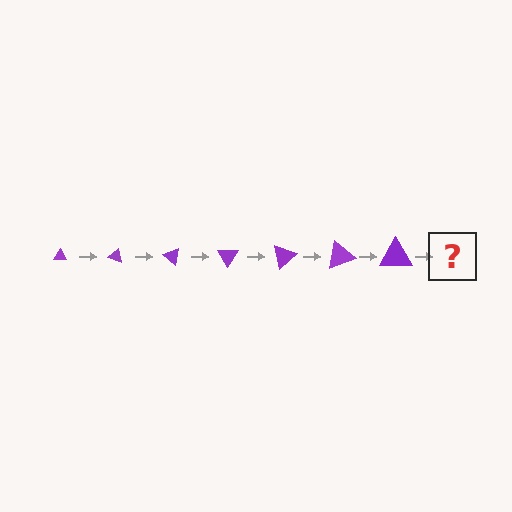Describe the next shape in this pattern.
It should be a triangle, larger than the previous one and rotated 140 degrees from the start.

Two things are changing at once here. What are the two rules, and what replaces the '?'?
The two rules are that the triangle grows larger each step and it rotates 20 degrees each step. The '?' should be a triangle, larger than the previous one and rotated 140 degrees from the start.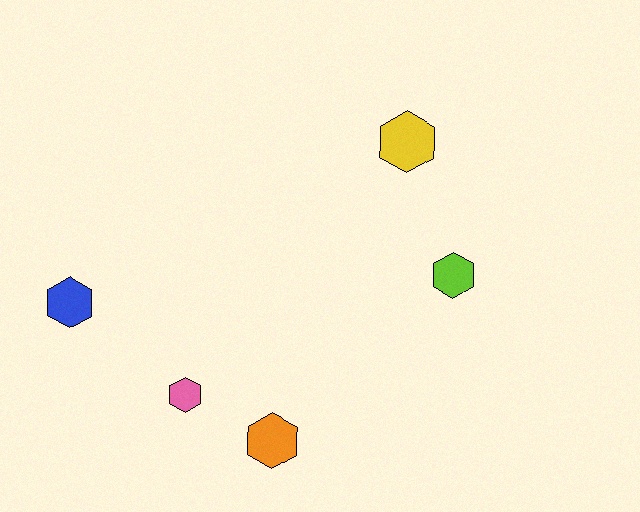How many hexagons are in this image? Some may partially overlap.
There are 5 hexagons.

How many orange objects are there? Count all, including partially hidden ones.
There is 1 orange object.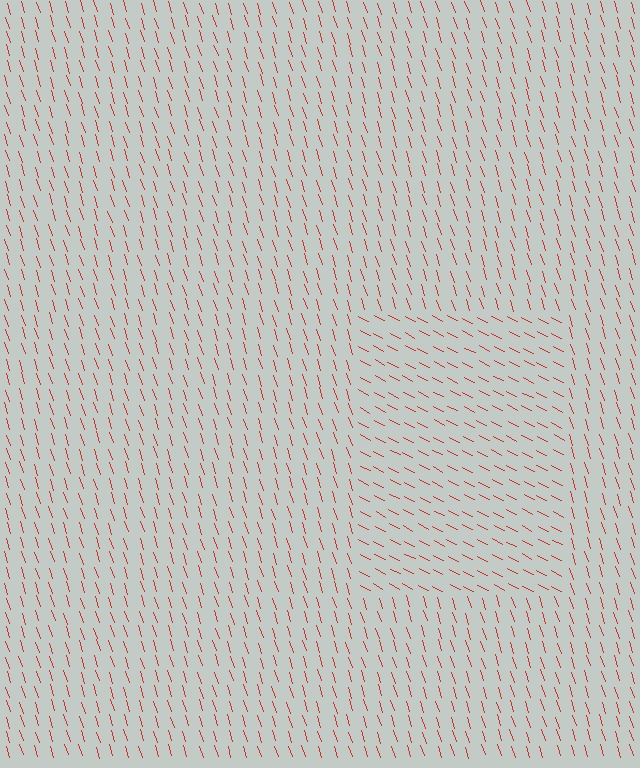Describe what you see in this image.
The image is filled with small red line segments. A rectangle region in the image has lines oriented differently from the surrounding lines, creating a visible texture boundary.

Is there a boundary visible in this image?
Yes, there is a texture boundary formed by a change in line orientation.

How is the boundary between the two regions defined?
The boundary is defined purely by a change in line orientation (approximately 45 degrees difference). All lines are the same color and thickness.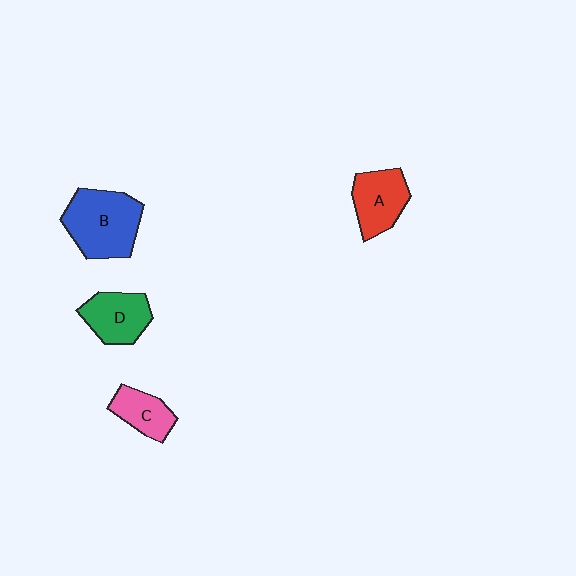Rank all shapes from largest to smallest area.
From largest to smallest: B (blue), A (red), D (green), C (pink).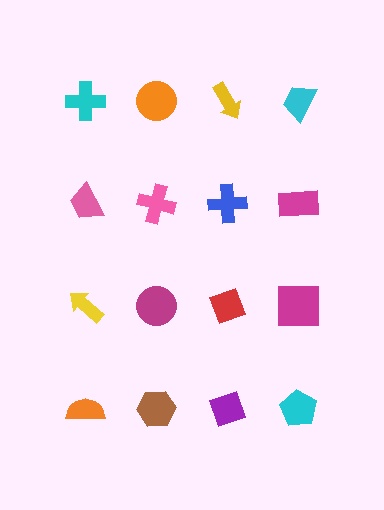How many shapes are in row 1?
4 shapes.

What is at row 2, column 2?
A pink cross.